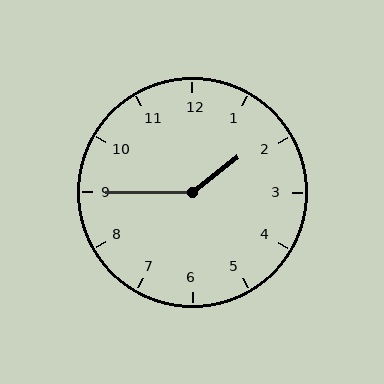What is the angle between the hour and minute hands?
Approximately 142 degrees.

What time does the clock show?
1:45.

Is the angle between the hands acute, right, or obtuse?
It is obtuse.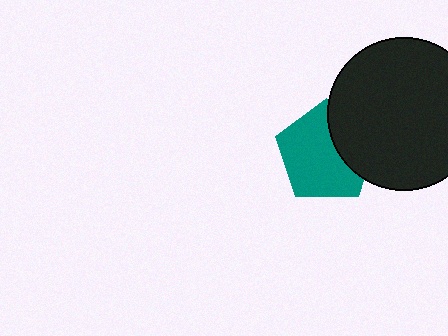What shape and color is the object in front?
The object in front is a black circle.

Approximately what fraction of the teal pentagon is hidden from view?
Roughly 31% of the teal pentagon is hidden behind the black circle.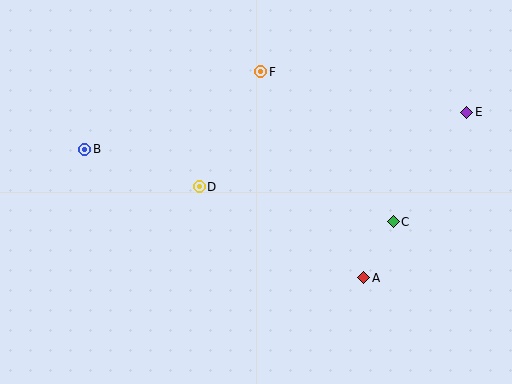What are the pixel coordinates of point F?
Point F is at (261, 72).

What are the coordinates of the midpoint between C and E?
The midpoint between C and E is at (430, 167).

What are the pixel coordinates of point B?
Point B is at (85, 149).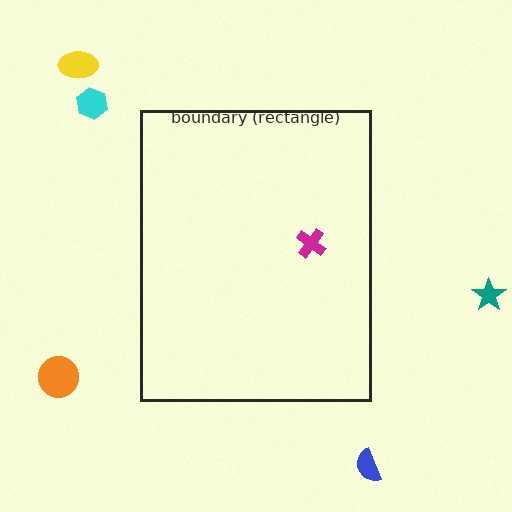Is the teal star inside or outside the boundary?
Outside.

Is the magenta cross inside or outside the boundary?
Inside.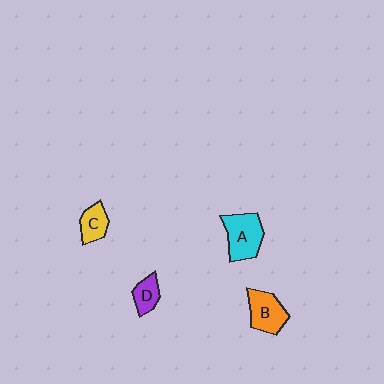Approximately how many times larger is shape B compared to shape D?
Approximately 1.7 times.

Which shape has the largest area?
Shape A (cyan).